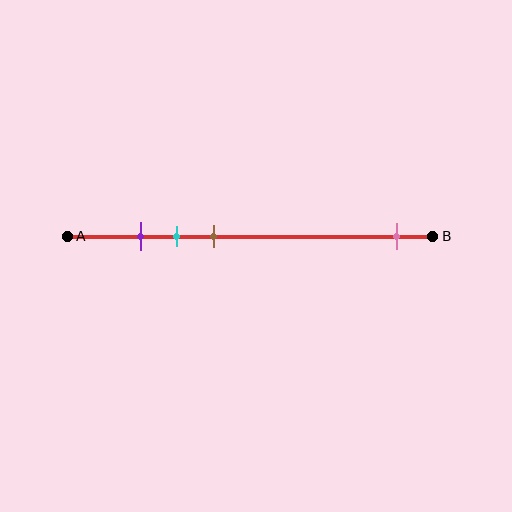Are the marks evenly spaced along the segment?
No, the marks are not evenly spaced.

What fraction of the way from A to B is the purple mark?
The purple mark is approximately 20% (0.2) of the way from A to B.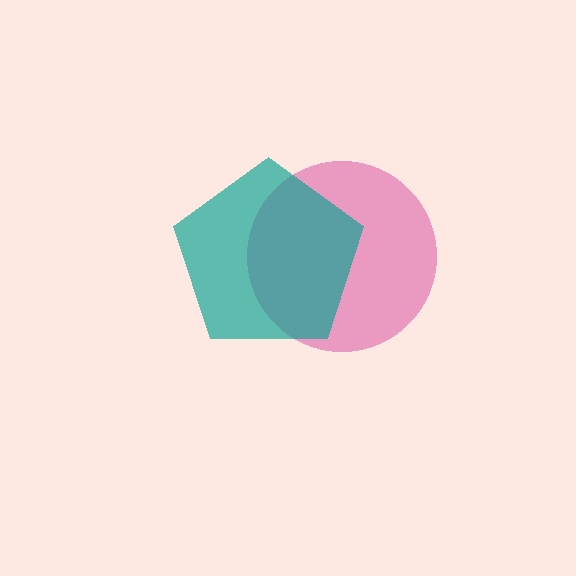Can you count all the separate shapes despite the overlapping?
Yes, there are 2 separate shapes.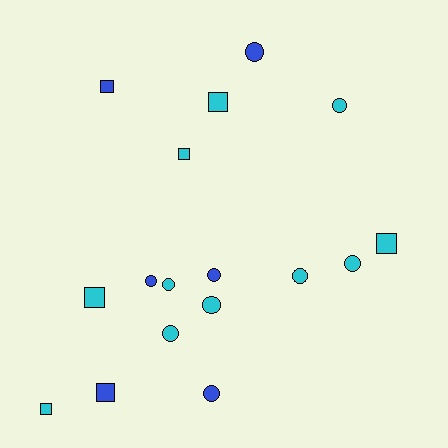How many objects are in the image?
There are 17 objects.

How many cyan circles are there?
There are 6 cyan circles.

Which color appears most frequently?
Cyan, with 11 objects.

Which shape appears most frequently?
Circle, with 10 objects.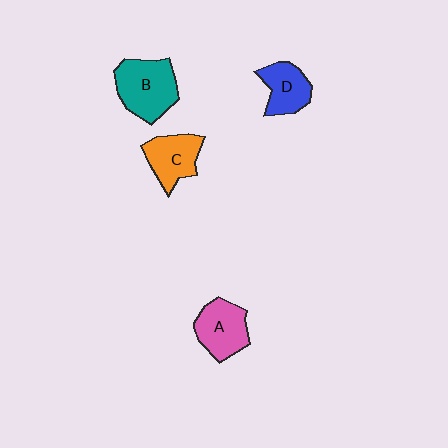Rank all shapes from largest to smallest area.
From largest to smallest: B (teal), A (pink), C (orange), D (blue).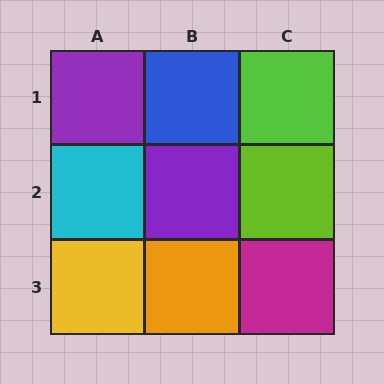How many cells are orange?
1 cell is orange.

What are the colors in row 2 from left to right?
Cyan, purple, lime.